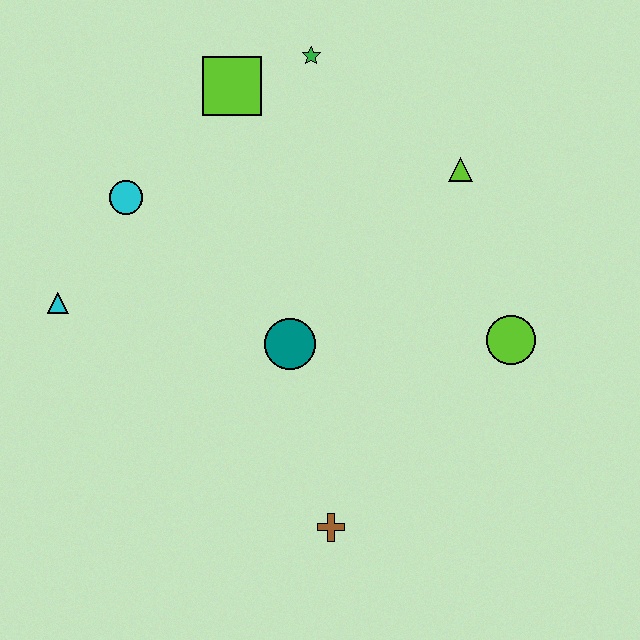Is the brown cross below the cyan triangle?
Yes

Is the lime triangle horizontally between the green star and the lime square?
No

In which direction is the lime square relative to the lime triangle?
The lime square is to the left of the lime triangle.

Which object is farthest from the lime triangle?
The cyan triangle is farthest from the lime triangle.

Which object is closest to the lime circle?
The lime triangle is closest to the lime circle.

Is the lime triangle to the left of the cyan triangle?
No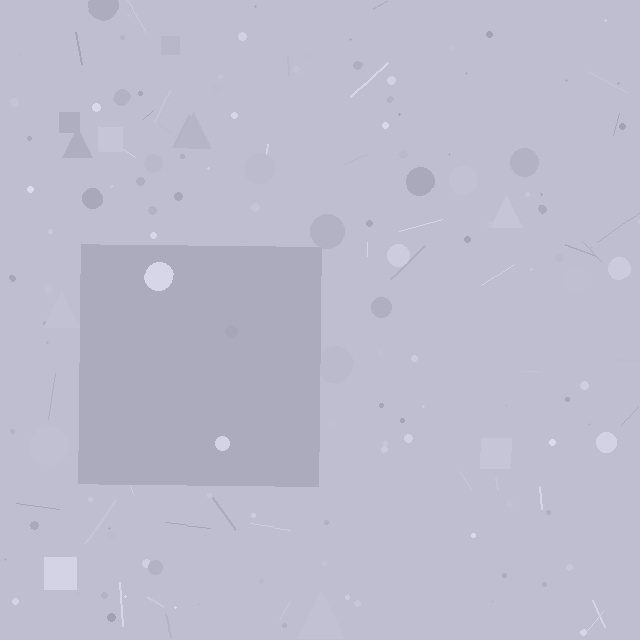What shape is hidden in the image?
A square is hidden in the image.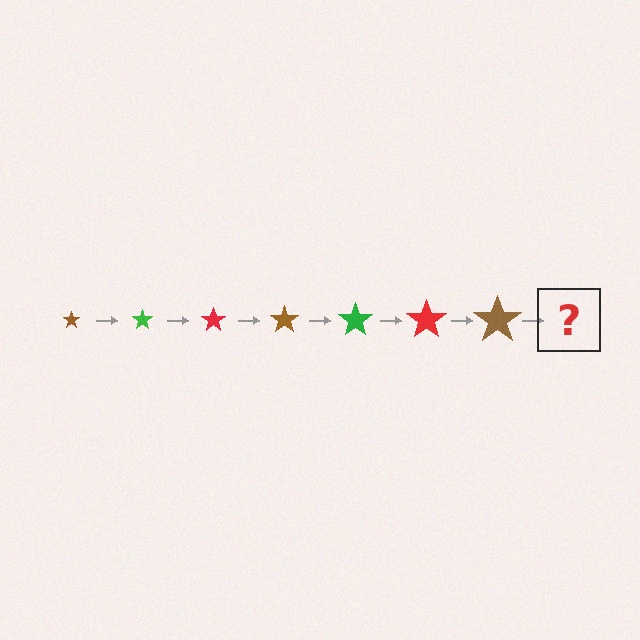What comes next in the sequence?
The next element should be a green star, larger than the previous one.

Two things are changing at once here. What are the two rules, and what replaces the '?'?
The two rules are that the star grows larger each step and the color cycles through brown, green, and red. The '?' should be a green star, larger than the previous one.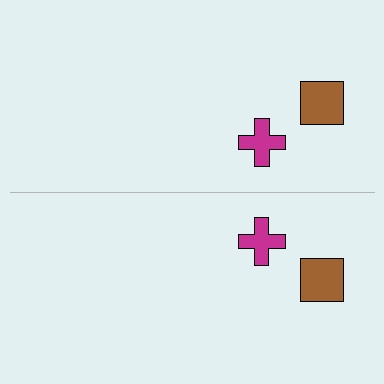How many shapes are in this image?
There are 4 shapes in this image.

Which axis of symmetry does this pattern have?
The pattern has a horizontal axis of symmetry running through the center of the image.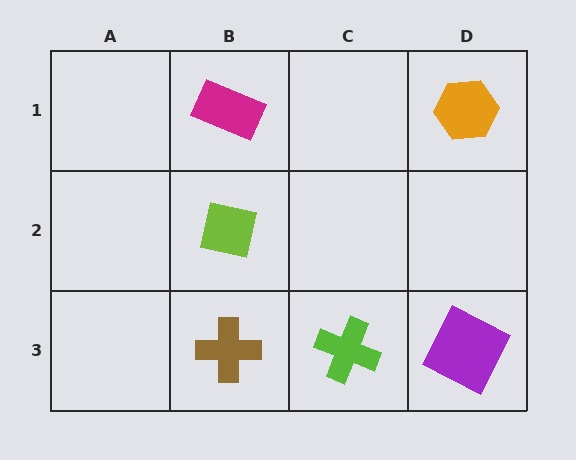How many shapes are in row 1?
2 shapes.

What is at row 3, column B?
A brown cross.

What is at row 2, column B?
A lime square.